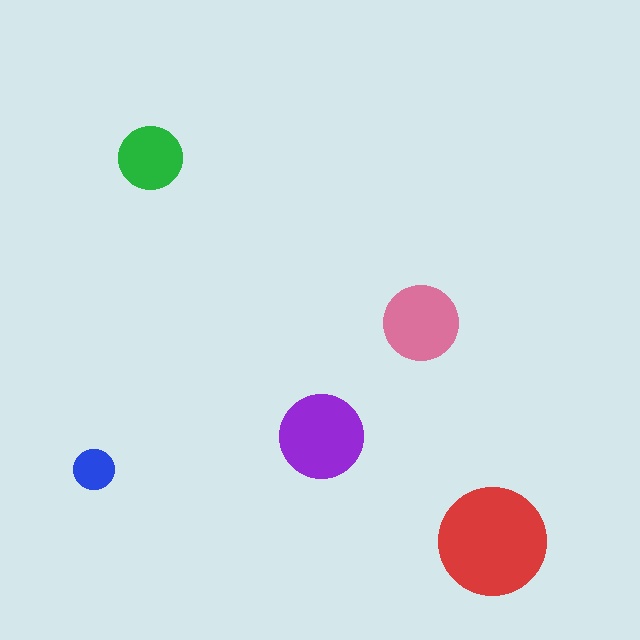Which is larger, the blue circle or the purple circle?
The purple one.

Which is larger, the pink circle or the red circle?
The red one.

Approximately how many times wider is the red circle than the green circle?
About 1.5 times wider.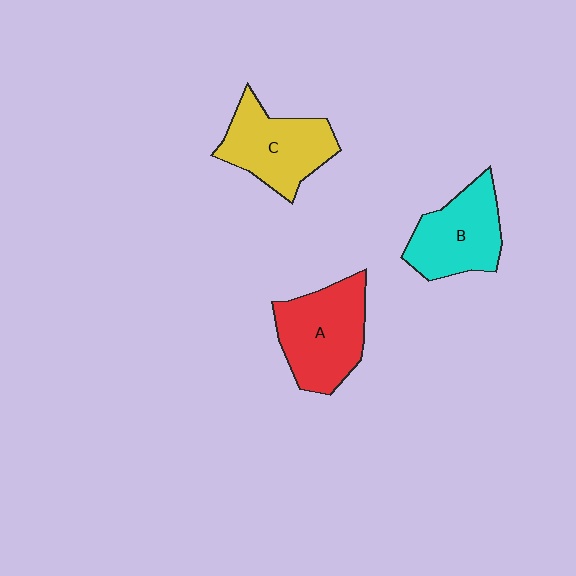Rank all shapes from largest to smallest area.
From largest to smallest: A (red), C (yellow), B (cyan).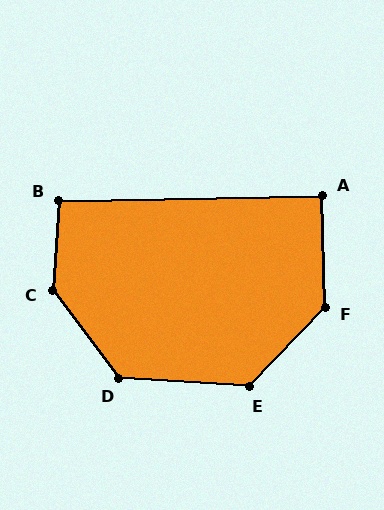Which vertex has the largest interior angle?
C, at approximately 139 degrees.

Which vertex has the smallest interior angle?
A, at approximately 90 degrees.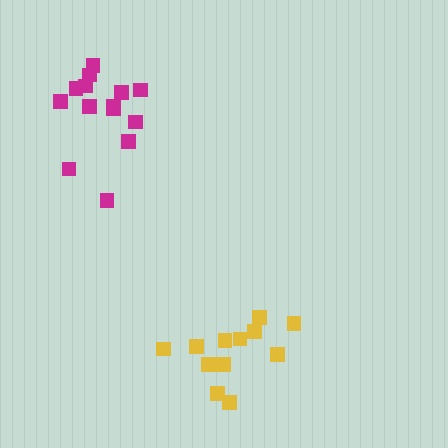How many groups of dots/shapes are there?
There are 2 groups.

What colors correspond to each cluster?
The clusters are colored: yellow, magenta.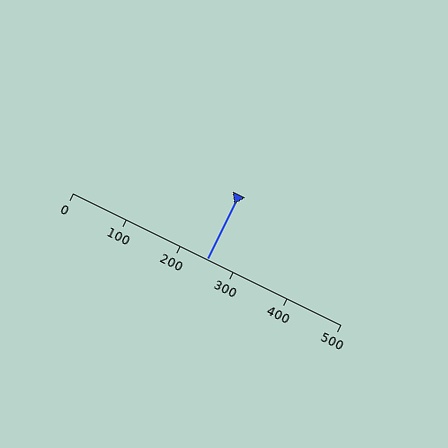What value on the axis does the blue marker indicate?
The marker indicates approximately 250.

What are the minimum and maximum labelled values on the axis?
The axis runs from 0 to 500.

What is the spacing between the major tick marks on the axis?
The major ticks are spaced 100 apart.